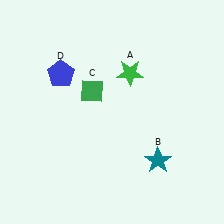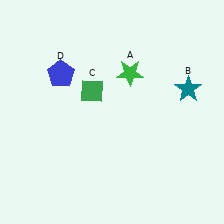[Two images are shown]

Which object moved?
The teal star (B) moved up.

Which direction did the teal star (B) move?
The teal star (B) moved up.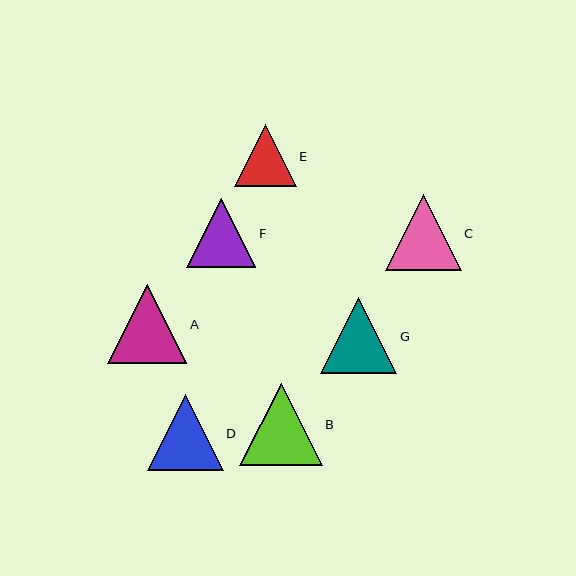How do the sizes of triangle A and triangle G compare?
Triangle A and triangle G are approximately the same size.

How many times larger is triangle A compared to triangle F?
Triangle A is approximately 1.2 times the size of triangle F.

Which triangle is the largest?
Triangle B is the largest with a size of approximately 82 pixels.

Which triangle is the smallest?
Triangle E is the smallest with a size of approximately 61 pixels.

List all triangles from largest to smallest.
From largest to smallest: B, A, G, D, C, F, E.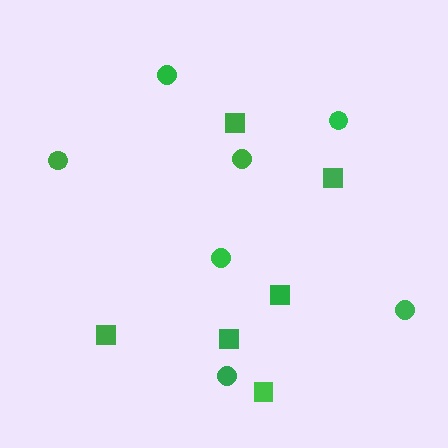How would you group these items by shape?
There are 2 groups: one group of circles (7) and one group of squares (6).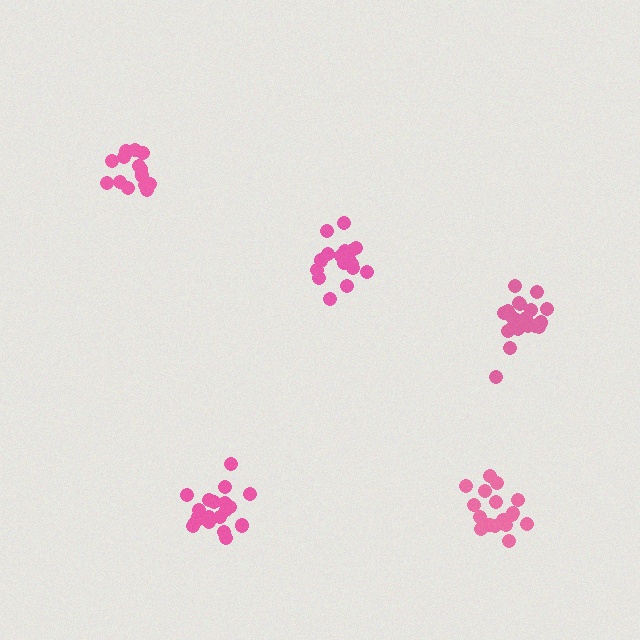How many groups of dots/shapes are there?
There are 5 groups.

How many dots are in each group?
Group 1: 20 dots, Group 2: 21 dots, Group 3: 17 dots, Group 4: 15 dots, Group 5: 17 dots (90 total).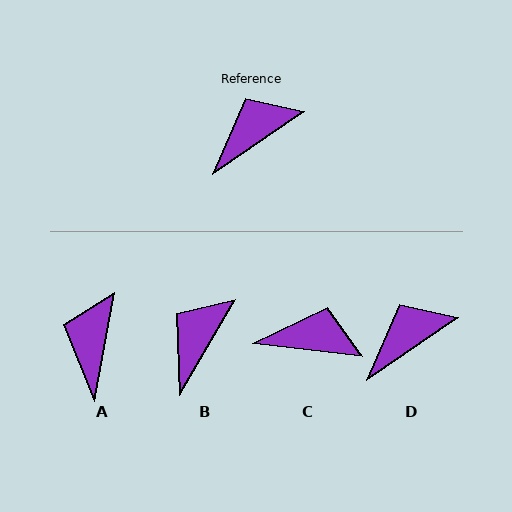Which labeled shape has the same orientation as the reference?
D.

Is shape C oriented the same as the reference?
No, it is off by about 41 degrees.